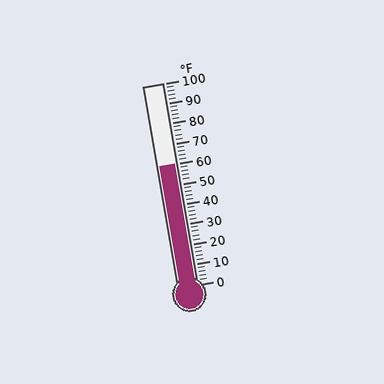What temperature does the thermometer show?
The thermometer shows approximately 60°F.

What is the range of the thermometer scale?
The thermometer scale ranges from 0°F to 100°F.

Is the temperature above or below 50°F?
The temperature is above 50°F.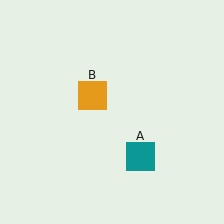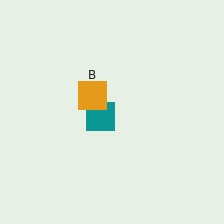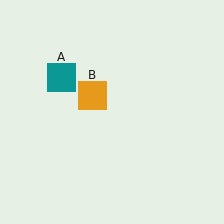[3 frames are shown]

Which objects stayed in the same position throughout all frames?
Orange square (object B) remained stationary.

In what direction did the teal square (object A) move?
The teal square (object A) moved up and to the left.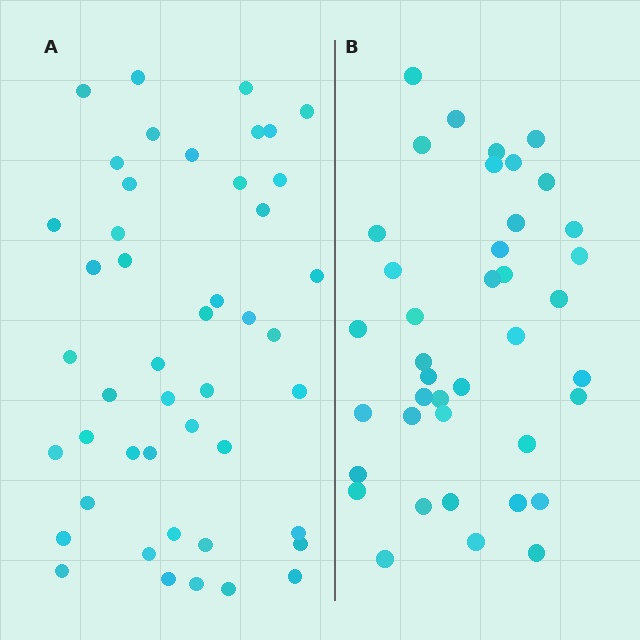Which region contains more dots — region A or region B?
Region A (the left region) has more dots.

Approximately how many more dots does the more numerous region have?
Region A has about 6 more dots than region B.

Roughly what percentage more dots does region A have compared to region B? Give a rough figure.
About 15% more.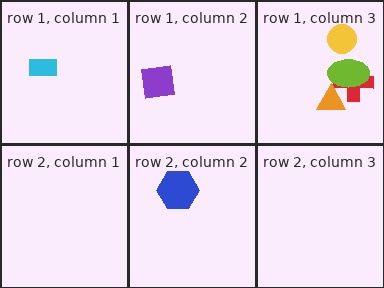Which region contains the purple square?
The row 1, column 2 region.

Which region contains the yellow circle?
The row 1, column 3 region.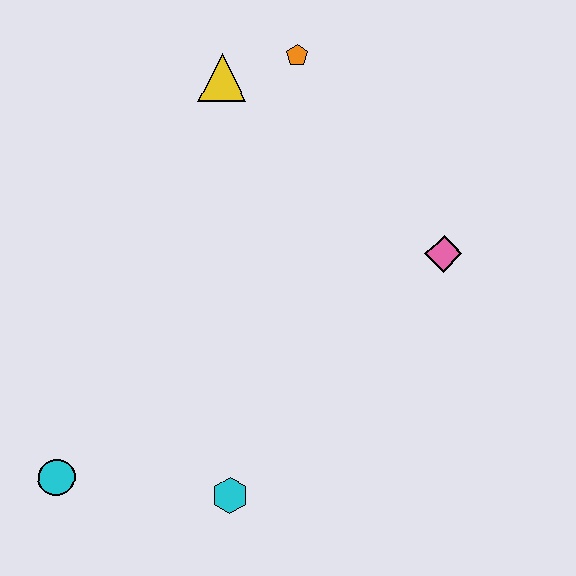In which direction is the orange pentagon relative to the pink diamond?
The orange pentagon is above the pink diamond.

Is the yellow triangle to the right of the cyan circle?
Yes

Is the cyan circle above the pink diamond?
No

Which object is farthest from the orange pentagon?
The cyan circle is farthest from the orange pentagon.